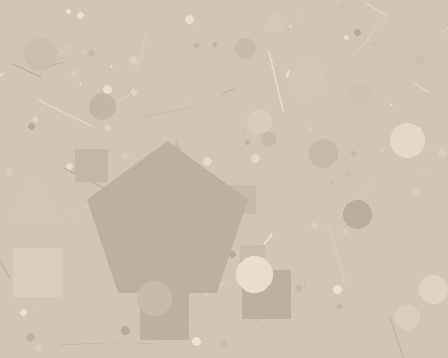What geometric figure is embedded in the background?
A pentagon is embedded in the background.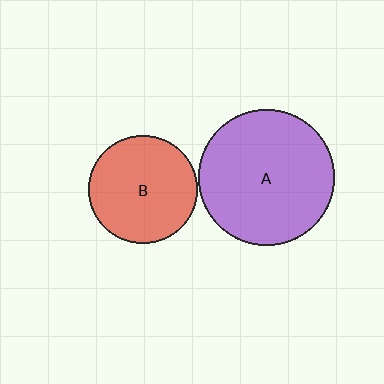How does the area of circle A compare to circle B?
Approximately 1.6 times.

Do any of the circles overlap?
No, none of the circles overlap.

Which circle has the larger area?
Circle A (purple).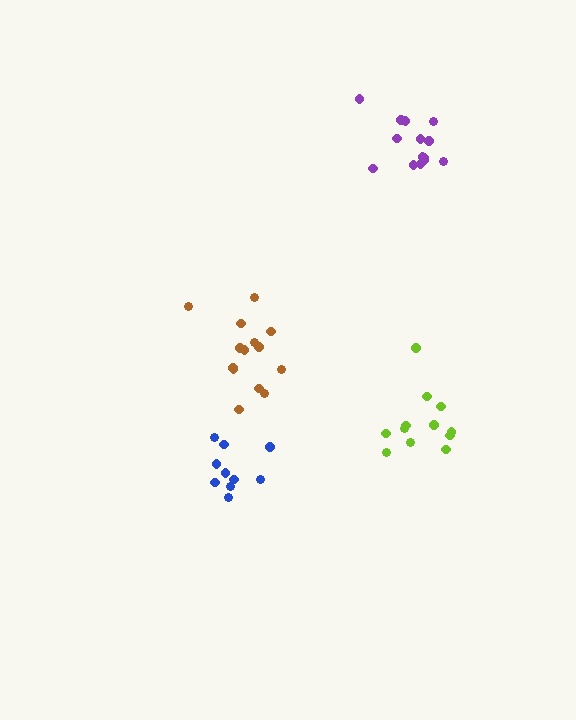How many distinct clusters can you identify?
There are 4 distinct clusters.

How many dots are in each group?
Group 1: 14 dots, Group 2: 10 dots, Group 3: 14 dots, Group 4: 12 dots (50 total).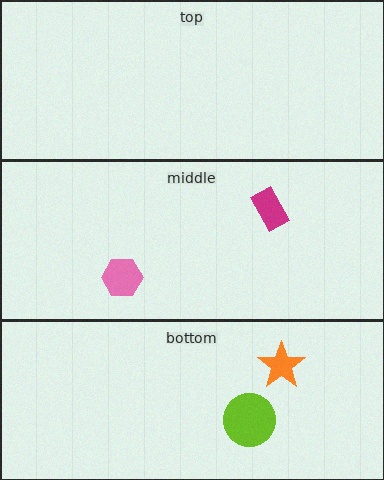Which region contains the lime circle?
The bottom region.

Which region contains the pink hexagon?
The middle region.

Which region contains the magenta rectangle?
The middle region.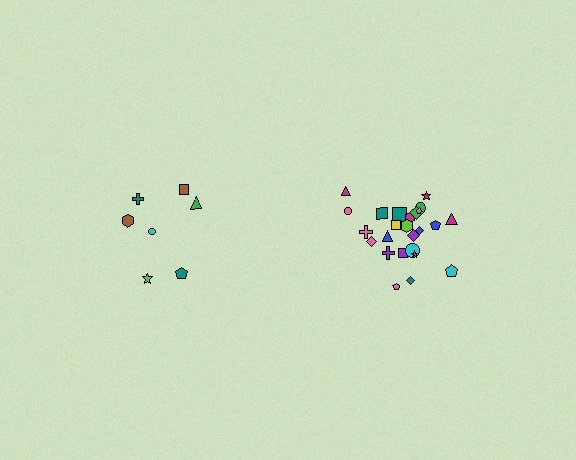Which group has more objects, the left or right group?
The right group.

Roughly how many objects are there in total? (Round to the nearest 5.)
Roughly 30 objects in total.